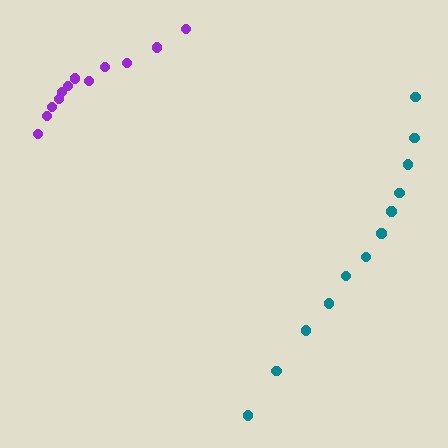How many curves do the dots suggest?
There are 2 distinct paths.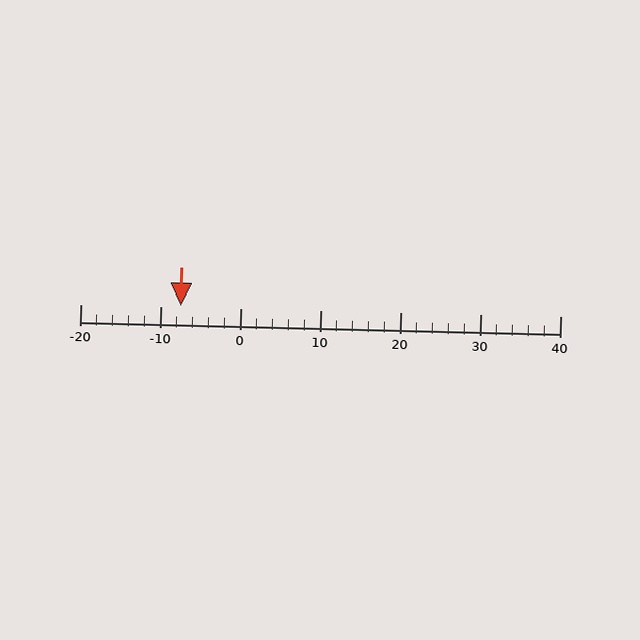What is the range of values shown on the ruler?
The ruler shows values from -20 to 40.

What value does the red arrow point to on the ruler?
The red arrow points to approximately -8.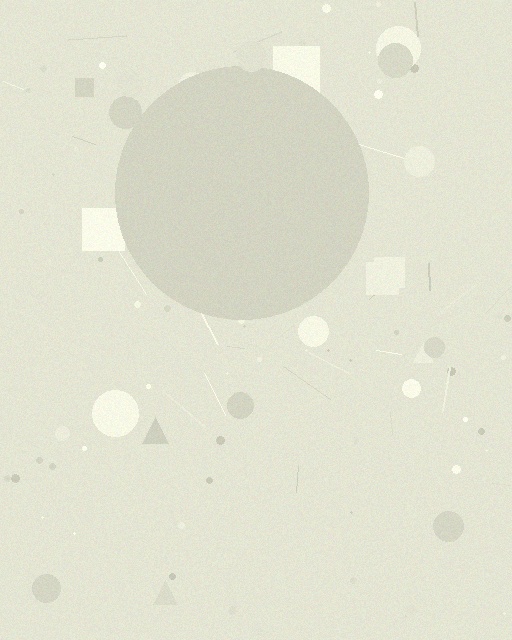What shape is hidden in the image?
A circle is hidden in the image.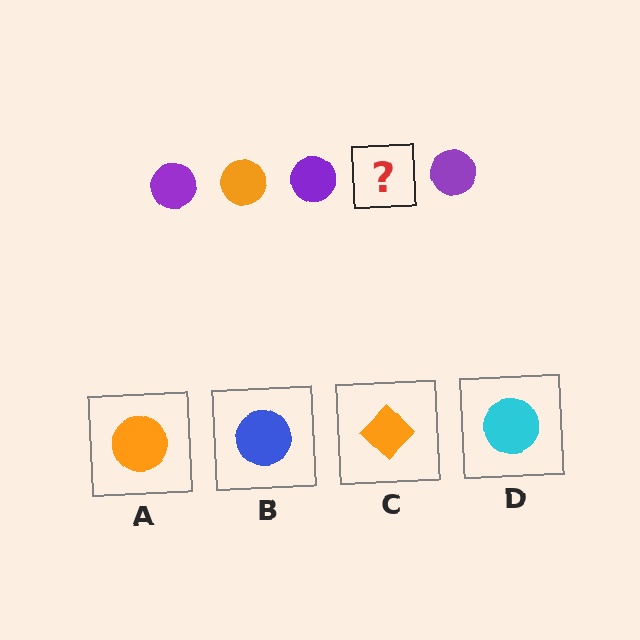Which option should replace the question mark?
Option A.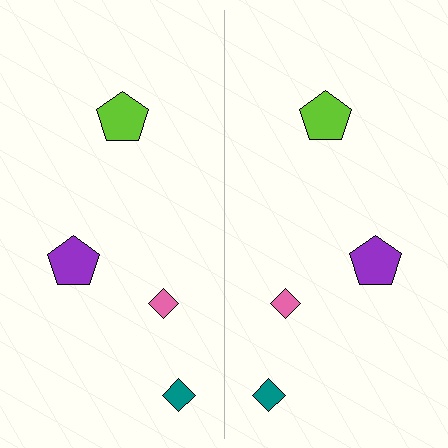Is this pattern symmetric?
Yes, this pattern has bilateral (reflection) symmetry.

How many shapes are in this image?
There are 8 shapes in this image.